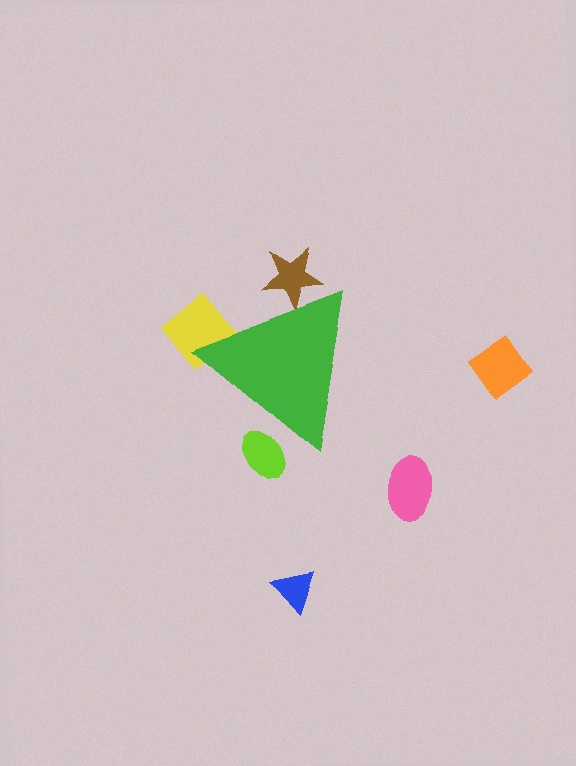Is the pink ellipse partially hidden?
No, the pink ellipse is fully visible.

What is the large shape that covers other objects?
A green triangle.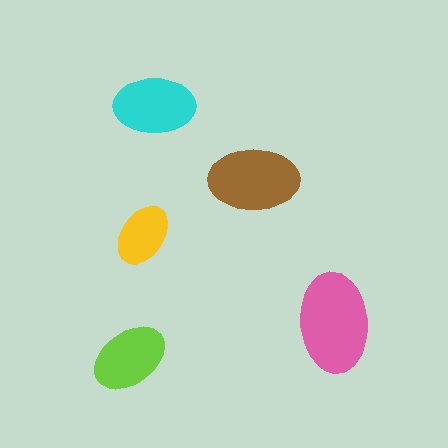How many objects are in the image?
There are 5 objects in the image.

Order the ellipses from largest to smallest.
the pink one, the brown one, the cyan one, the lime one, the yellow one.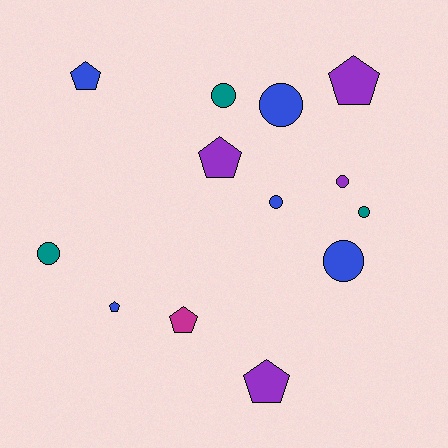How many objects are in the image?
There are 13 objects.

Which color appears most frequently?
Blue, with 5 objects.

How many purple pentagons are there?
There are 3 purple pentagons.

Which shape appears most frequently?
Circle, with 7 objects.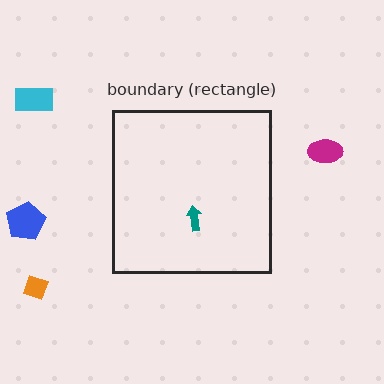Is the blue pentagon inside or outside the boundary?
Outside.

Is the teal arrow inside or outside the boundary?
Inside.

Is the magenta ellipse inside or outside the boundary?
Outside.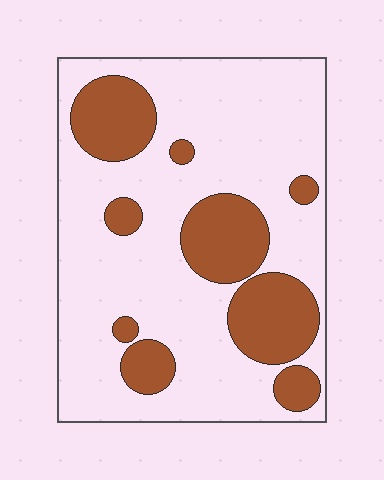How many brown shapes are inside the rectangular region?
9.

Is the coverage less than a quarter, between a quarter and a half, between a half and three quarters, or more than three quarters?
Between a quarter and a half.